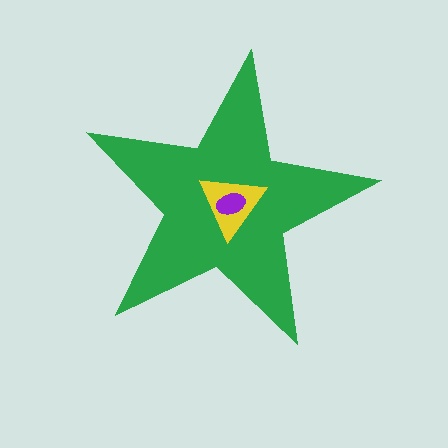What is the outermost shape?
The green star.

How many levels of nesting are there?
3.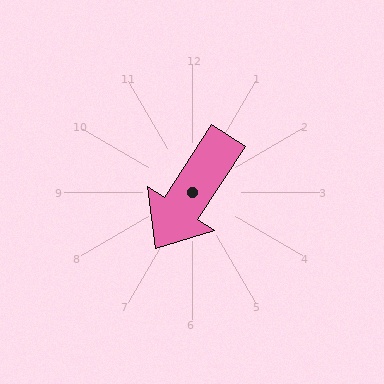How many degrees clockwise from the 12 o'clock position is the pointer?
Approximately 213 degrees.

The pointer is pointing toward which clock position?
Roughly 7 o'clock.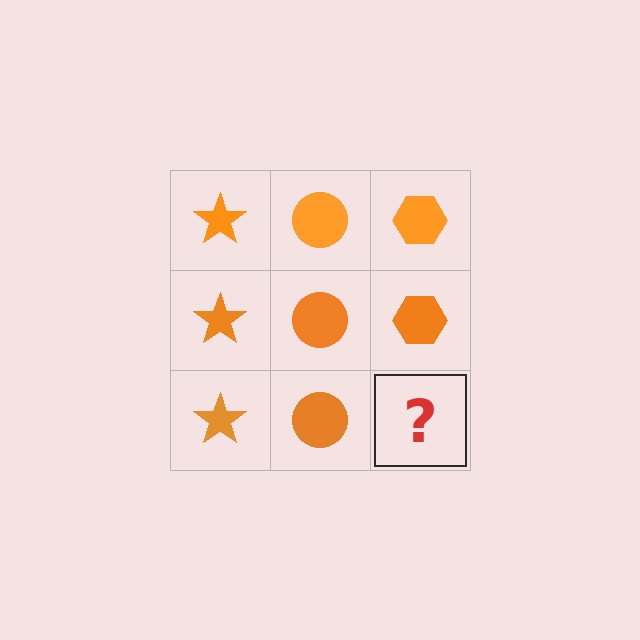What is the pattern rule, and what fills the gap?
The rule is that each column has a consistent shape. The gap should be filled with an orange hexagon.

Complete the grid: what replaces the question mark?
The question mark should be replaced with an orange hexagon.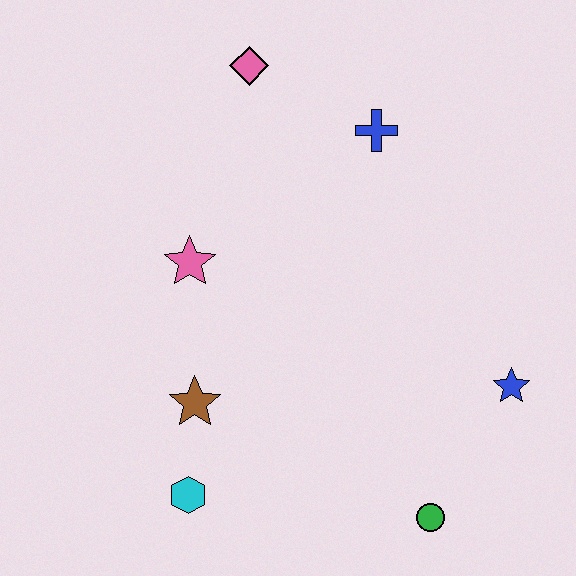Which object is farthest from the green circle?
The pink diamond is farthest from the green circle.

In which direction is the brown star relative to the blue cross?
The brown star is below the blue cross.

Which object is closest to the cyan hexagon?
The brown star is closest to the cyan hexagon.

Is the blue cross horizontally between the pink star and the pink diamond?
No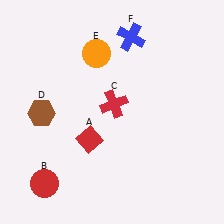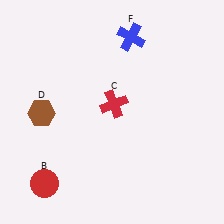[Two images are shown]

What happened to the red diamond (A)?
The red diamond (A) was removed in Image 2. It was in the bottom-left area of Image 1.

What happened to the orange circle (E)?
The orange circle (E) was removed in Image 2. It was in the top-left area of Image 1.